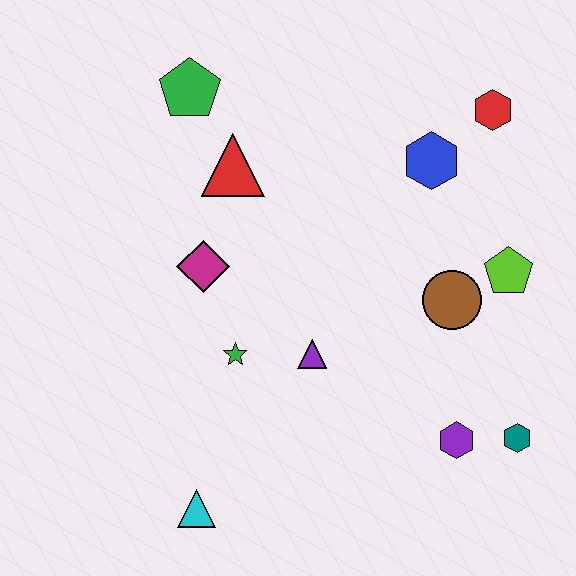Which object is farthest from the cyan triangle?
The red hexagon is farthest from the cyan triangle.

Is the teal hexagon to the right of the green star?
Yes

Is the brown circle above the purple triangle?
Yes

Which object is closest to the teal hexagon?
The purple hexagon is closest to the teal hexagon.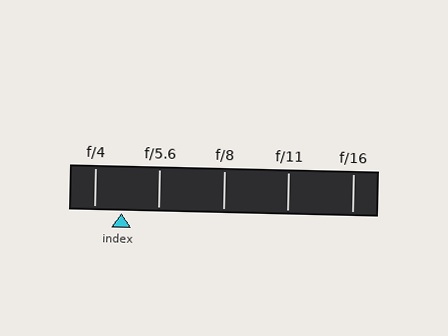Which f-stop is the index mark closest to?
The index mark is closest to f/4.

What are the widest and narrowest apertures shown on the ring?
The widest aperture shown is f/4 and the narrowest is f/16.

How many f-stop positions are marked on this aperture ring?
There are 5 f-stop positions marked.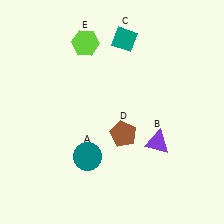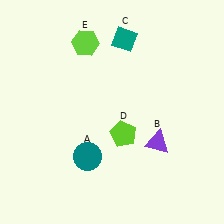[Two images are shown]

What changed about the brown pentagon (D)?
In Image 1, D is brown. In Image 2, it changed to lime.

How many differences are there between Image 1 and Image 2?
There is 1 difference between the two images.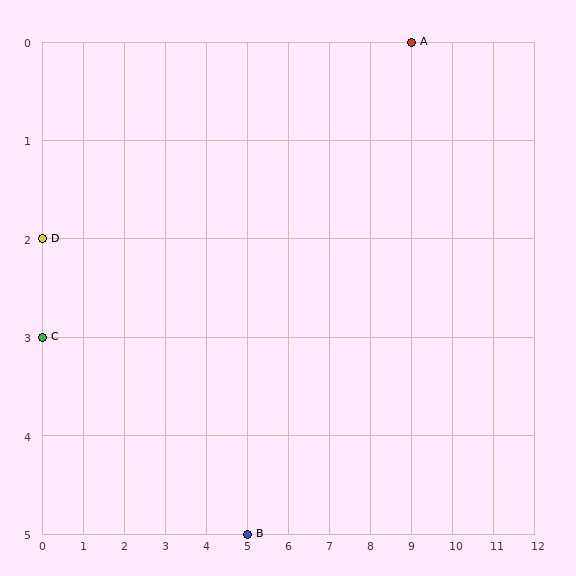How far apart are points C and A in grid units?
Points C and A are 9 columns and 3 rows apart (about 9.5 grid units diagonally).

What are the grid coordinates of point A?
Point A is at grid coordinates (9, 0).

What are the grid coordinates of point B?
Point B is at grid coordinates (5, 5).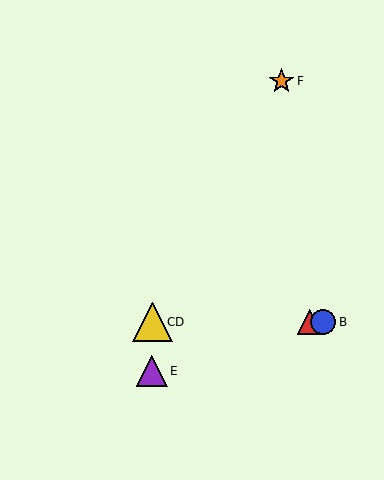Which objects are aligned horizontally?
Objects A, B, C, D are aligned horizontally.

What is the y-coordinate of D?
Object D is at y≈322.